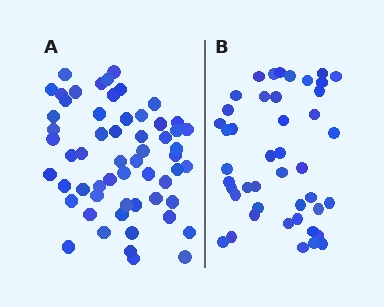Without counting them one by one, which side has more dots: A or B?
Region A (the left region) has more dots.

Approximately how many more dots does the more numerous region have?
Region A has approximately 15 more dots than region B.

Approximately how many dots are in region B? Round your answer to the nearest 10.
About 40 dots. (The exact count is 44, which rounds to 40.)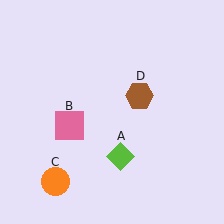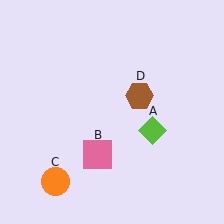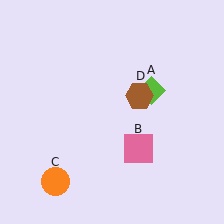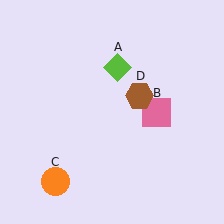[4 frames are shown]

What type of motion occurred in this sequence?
The lime diamond (object A), pink square (object B) rotated counterclockwise around the center of the scene.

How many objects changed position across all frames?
2 objects changed position: lime diamond (object A), pink square (object B).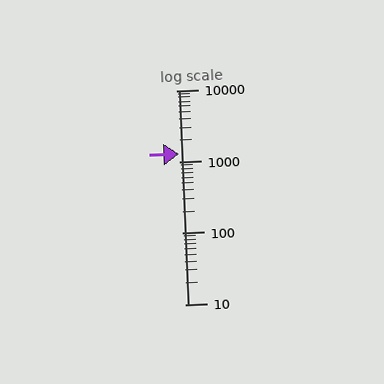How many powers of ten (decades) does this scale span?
The scale spans 3 decades, from 10 to 10000.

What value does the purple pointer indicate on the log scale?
The pointer indicates approximately 1300.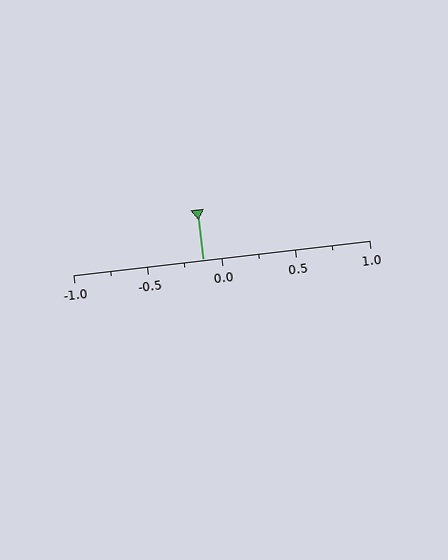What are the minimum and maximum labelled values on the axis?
The axis runs from -1.0 to 1.0.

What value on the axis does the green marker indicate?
The marker indicates approximately -0.12.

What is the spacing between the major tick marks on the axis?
The major ticks are spaced 0.5 apart.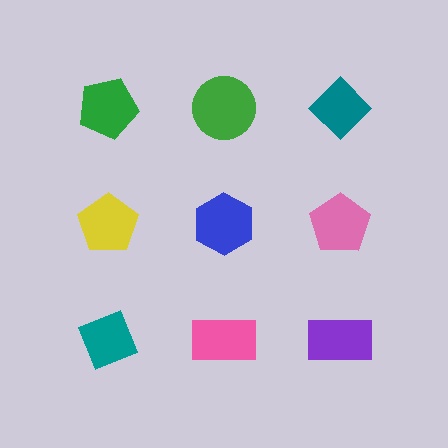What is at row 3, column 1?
A teal diamond.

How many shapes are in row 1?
3 shapes.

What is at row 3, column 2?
A pink rectangle.